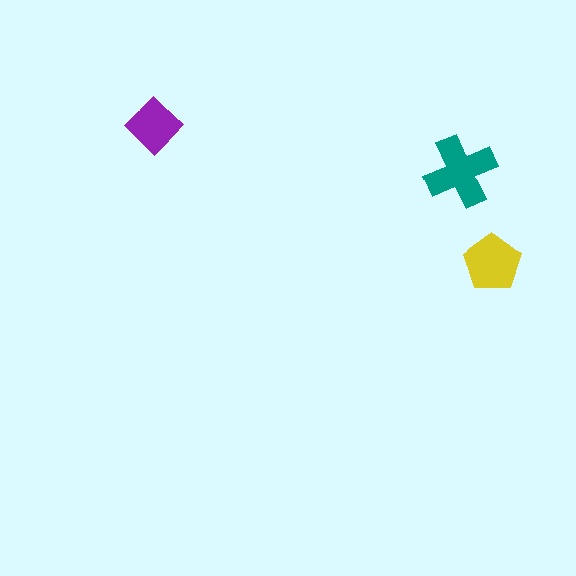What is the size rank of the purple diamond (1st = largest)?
3rd.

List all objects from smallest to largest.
The purple diamond, the yellow pentagon, the teal cross.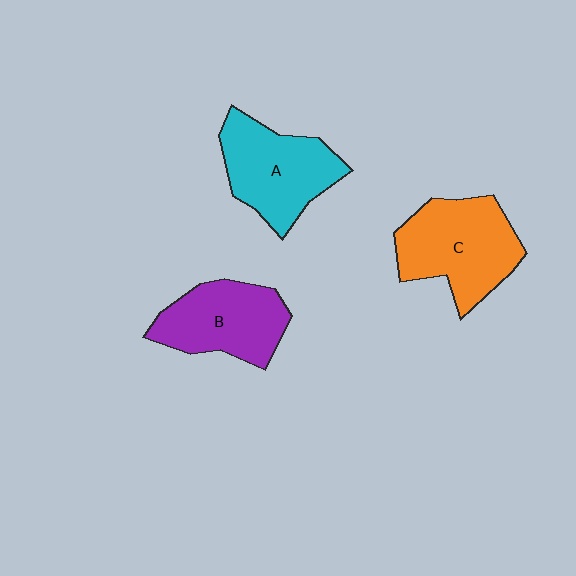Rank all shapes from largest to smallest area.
From largest to smallest: C (orange), A (cyan), B (purple).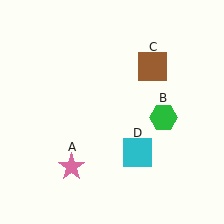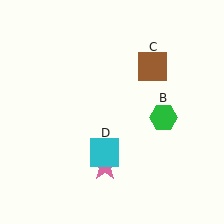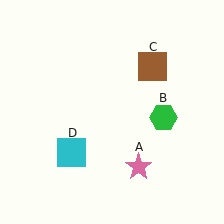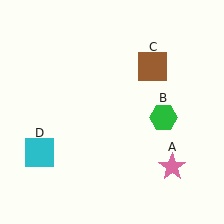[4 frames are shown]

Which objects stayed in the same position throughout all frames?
Green hexagon (object B) and brown square (object C) remained stationary.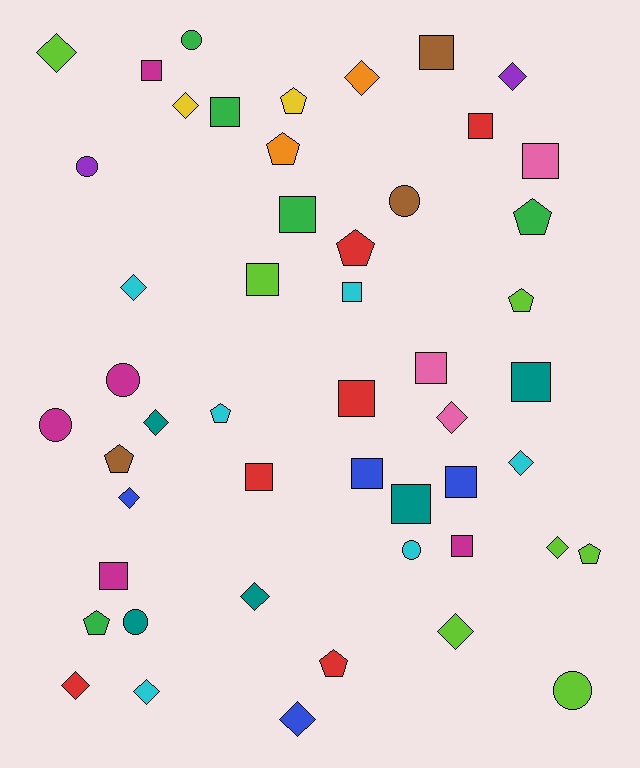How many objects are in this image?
There are 50 objects.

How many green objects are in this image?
There are 5 green objects.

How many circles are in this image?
There are 8 circles.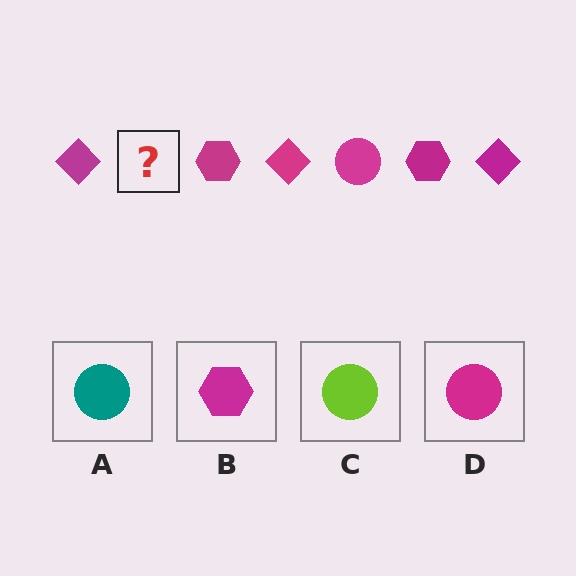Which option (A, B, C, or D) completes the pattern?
D.